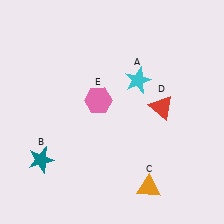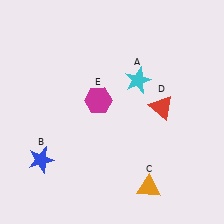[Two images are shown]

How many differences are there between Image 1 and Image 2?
There are 2 differences between the two images.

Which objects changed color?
B changed from teal to blue. E changed from pink to magenta.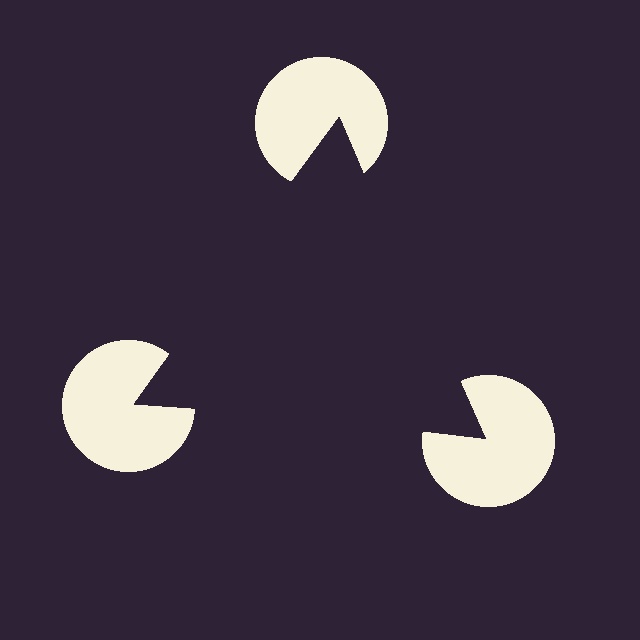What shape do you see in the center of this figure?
An illusory triangle — its edges are inferred from the aligned wedge cuts in the pac-man discs, not physically drawn.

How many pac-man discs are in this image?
There are 3 — one at each vertex of the illusory triangle.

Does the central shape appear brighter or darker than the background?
It typically appears slightly darker than the background, even though no actual brightness change is drawn.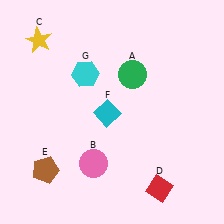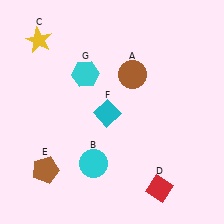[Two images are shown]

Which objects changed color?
A changed from green to brown. B changed from pink to cyan.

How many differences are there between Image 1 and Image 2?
There are 2 differences between the two images.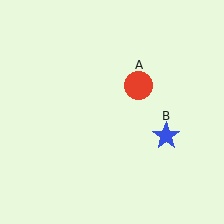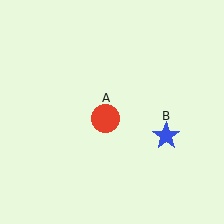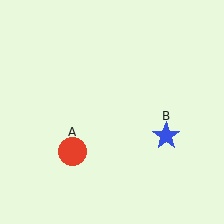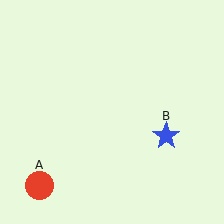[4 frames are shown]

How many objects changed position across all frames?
1 object changed position: red circle (object A).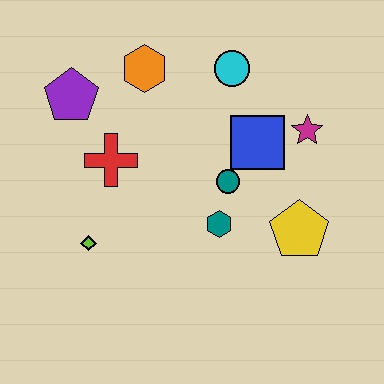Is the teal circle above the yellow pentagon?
Yes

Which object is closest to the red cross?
The purple pentagon is closest to the red cross.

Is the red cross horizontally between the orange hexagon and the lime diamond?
Yes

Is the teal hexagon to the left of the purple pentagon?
No